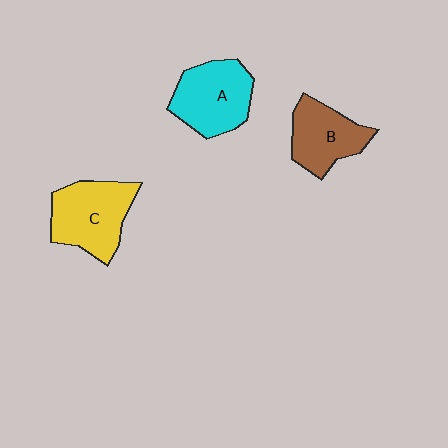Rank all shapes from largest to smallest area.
From largest to smallest: C (yellow), A (cyan), B (brown).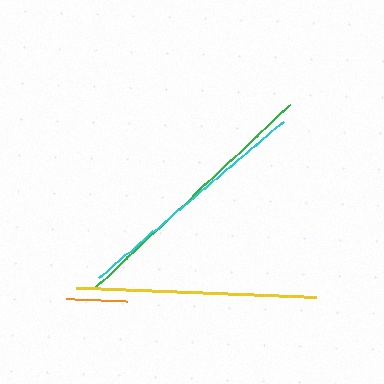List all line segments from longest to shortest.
From longest to shortest: green, cyan, yellow, orange.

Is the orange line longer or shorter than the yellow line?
The yellow line is longer than the orange line.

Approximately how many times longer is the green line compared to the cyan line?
The green line is approximately 1.1 times the length of the cyan line.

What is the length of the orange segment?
The orange segment is approximately 61 pixels long.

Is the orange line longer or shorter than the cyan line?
The cyan line is longer than the orange line.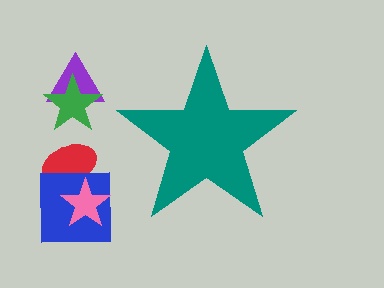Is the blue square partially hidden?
No, the blue square is fully visible.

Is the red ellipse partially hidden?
No, the red ellipse is fully visible.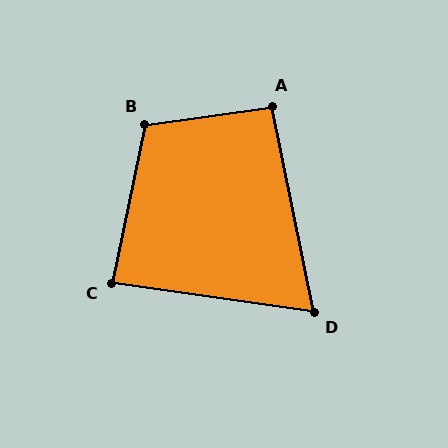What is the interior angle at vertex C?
Approximately 86 degrees (approximately right).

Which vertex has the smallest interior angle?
D, at approximately 70 degrees.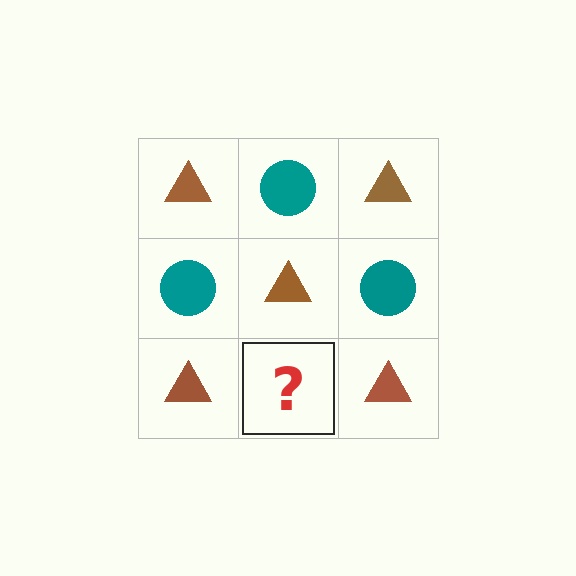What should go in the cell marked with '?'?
The missing cell should contain a teal circle.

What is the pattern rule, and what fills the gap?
The rule is that it alternates brown triangle and teal circle in a checkerboard pattern. The gap should be filled with a teal circle.